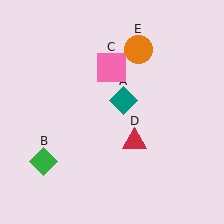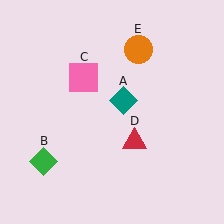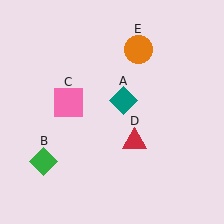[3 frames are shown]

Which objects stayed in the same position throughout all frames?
Teal diamond (object A) and green diamond (object B) and red triangle (object D) and orange circle (object E) remained stationary.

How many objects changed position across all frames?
1 object changed position: pink square (object C).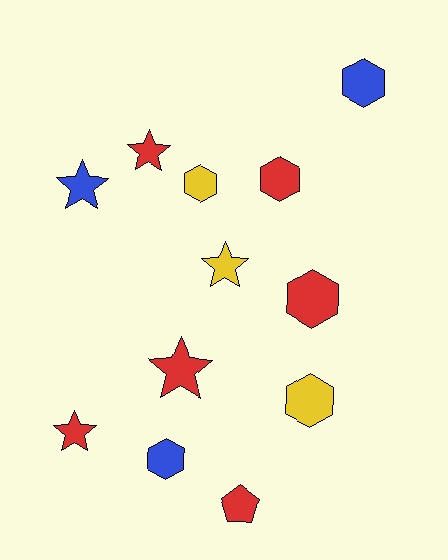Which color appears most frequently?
Red, with 6 objects.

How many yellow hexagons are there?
There are 2 yellow hexagons.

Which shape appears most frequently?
Hexagon, with 6 objects.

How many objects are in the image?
There are 12 objects.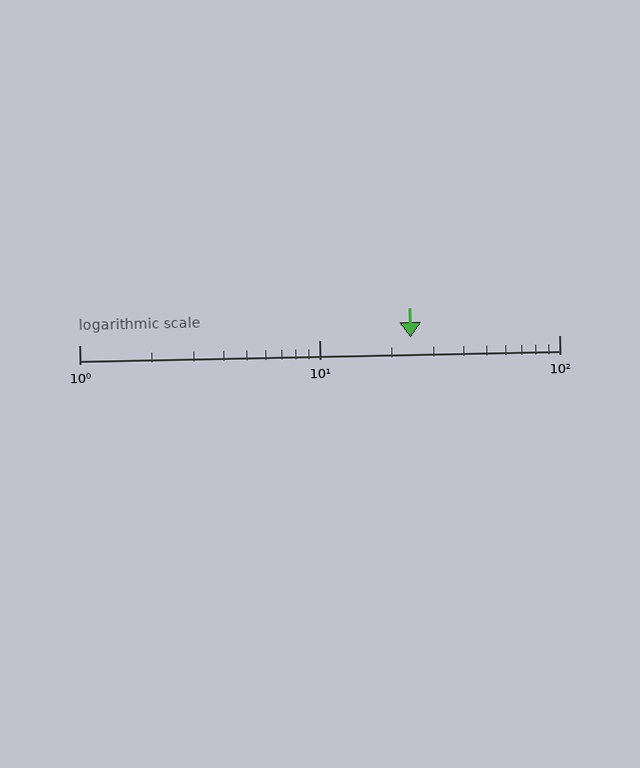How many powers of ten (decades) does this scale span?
The scale spans 2 decades, from 1 to 100.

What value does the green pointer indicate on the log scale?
The pointer indicates approximately 24.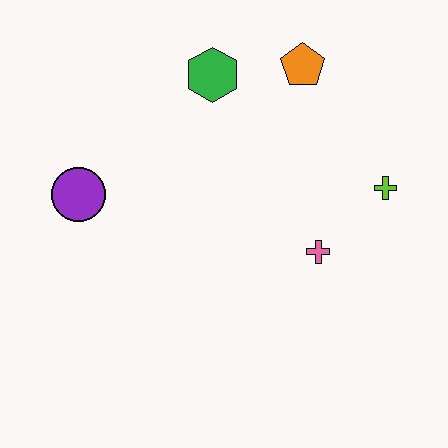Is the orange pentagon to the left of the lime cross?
Yes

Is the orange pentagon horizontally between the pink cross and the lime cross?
No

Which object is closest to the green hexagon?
The orange pentagon is closest to the green hexagon.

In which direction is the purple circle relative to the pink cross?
The purple circle is to the left of the pink cross.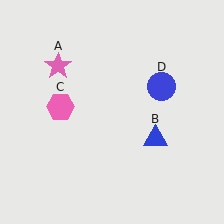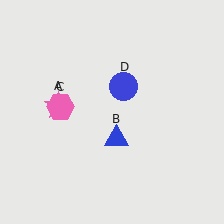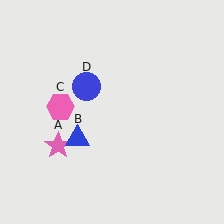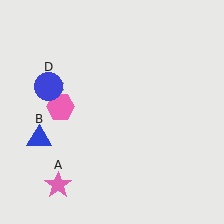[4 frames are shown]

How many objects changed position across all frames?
3 objects changed position: pink star (object A), blue triangle (object B), blue circle (object D).